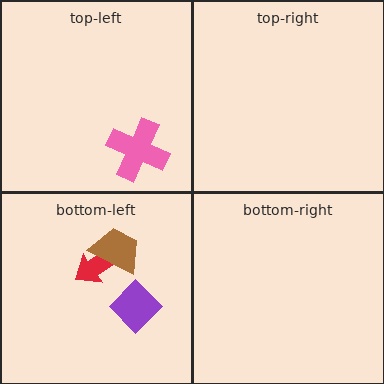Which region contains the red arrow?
The bottom-left region.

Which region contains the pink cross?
The top-left region.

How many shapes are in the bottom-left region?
3.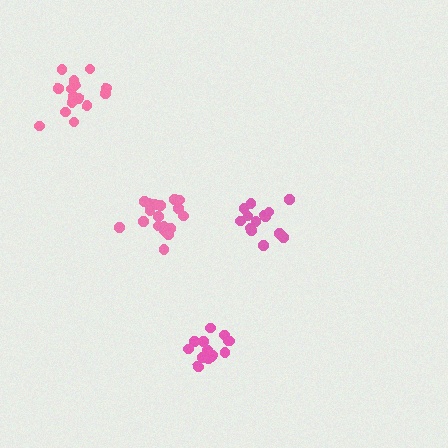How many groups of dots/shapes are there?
There are 4 groups.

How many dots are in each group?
Group 1: 19 dots, Group 2: 15 dots, Group 3: 15 dots, Group 4: 15 dots (64 total).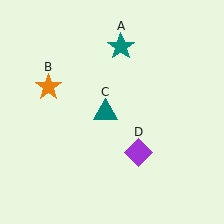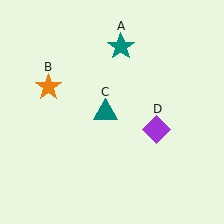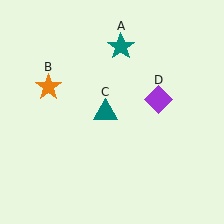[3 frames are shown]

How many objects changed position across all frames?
1 object changed position: purple diamond (object D).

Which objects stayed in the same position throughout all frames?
Teal star (object A) and orange star (object B) and teal triangle (object C) remained stationary.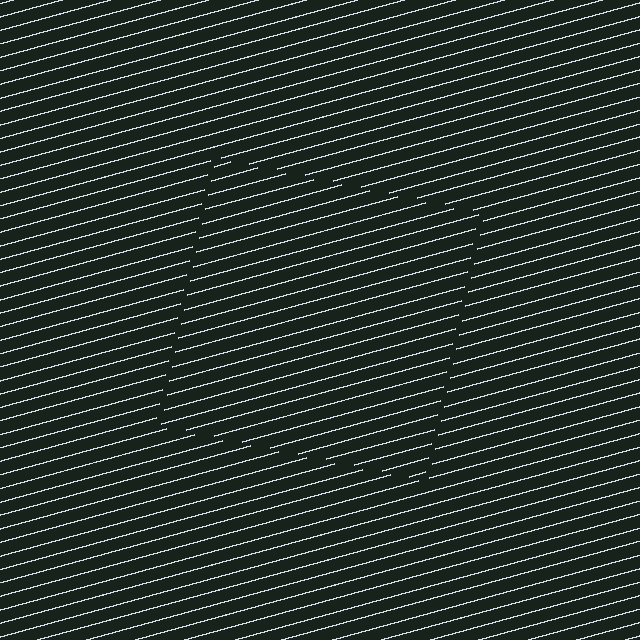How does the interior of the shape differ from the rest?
The interior of the shape contains the same grating, shifted by half a period — the contour is defined by the phase discontinuity where line-ends from the inner and outer gratings abut.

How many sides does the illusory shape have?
4 sides — the line-ends trace a square.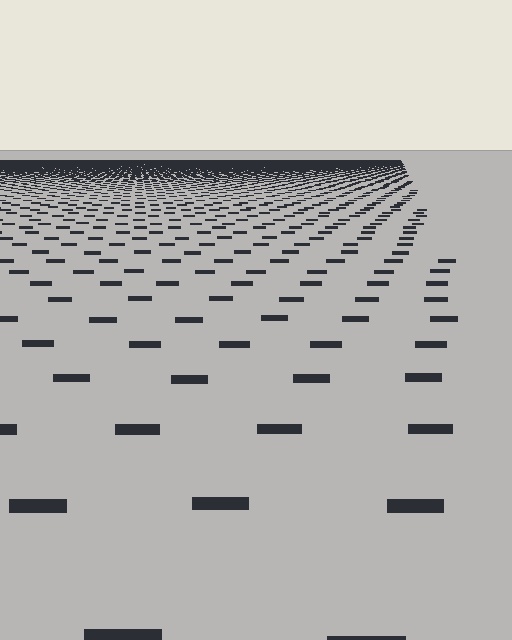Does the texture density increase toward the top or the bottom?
Density increases toward the top.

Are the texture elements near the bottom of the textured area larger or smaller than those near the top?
Larger. Near the bottom, elements are closer to the viewer and appear at a bigger on-screen size.